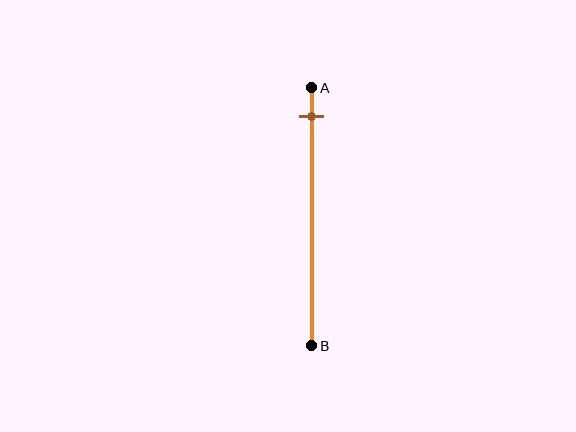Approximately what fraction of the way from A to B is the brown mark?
The brown mark is approximately 10% of the way from A to B.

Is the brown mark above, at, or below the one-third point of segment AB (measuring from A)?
The brown mark is above the one-third point of segment AB.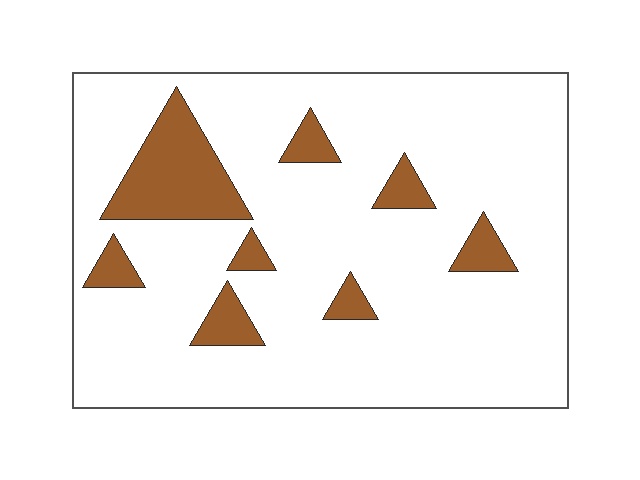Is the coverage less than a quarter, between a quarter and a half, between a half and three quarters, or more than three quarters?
Less than a quarter.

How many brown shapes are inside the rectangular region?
8.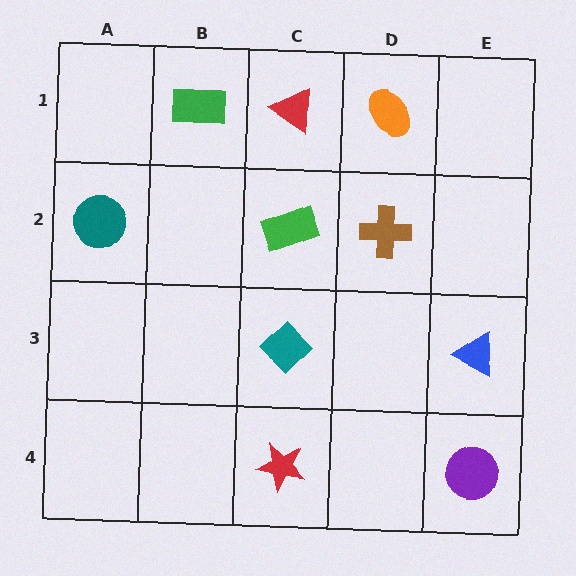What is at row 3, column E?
A blue triangle.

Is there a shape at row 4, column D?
No, that cell is empty.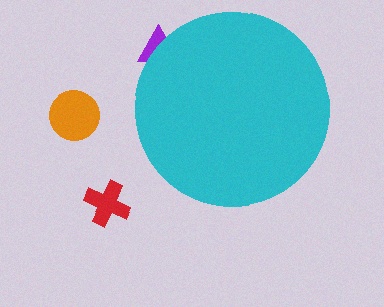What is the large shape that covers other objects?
A cyan circle.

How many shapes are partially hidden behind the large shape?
1 shape is partially hidden.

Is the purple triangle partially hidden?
Yes, the purple triangle is partially hidden behind the cyan circle.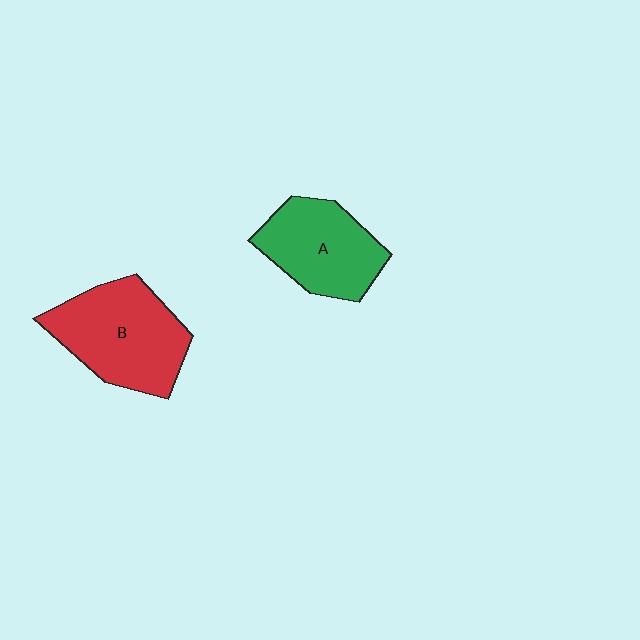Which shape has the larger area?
Shape B (red).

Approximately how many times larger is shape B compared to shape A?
Approximately 1.2 times.